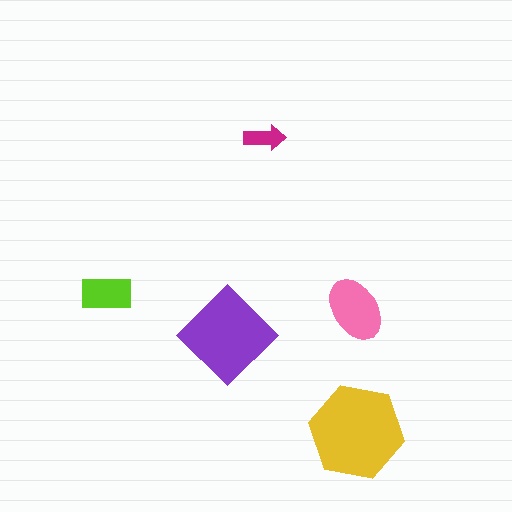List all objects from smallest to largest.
The magenta arrow, the lime rectangle, the pink ellipse, the purple diamond, the yellow hexagon.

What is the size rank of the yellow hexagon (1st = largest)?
1st.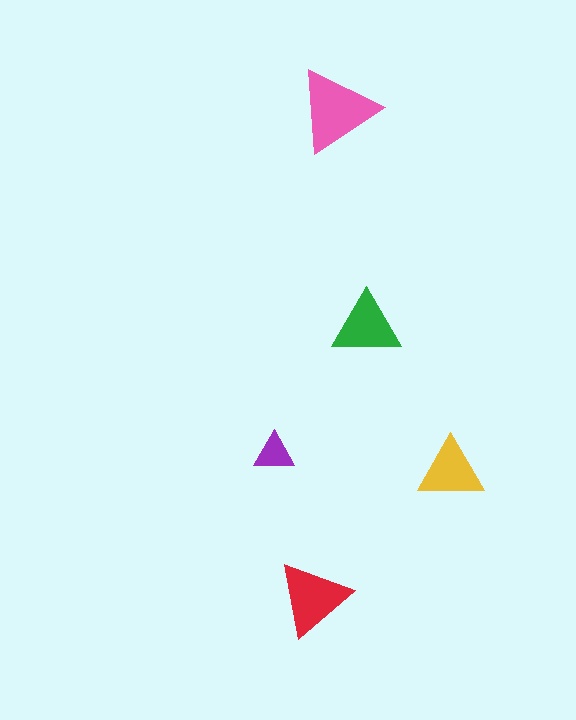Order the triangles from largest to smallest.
the pink one, the red one, the green one, the yellow one, the purple one.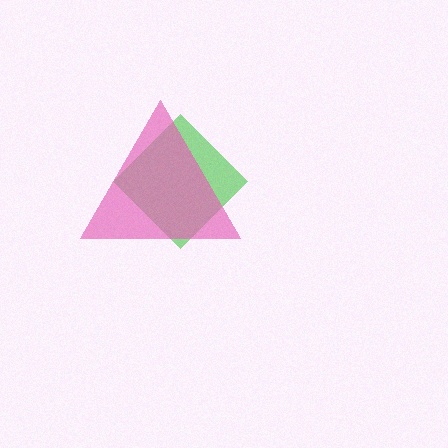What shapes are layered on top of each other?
The layered shapes are: a green diamond, a pink triangle.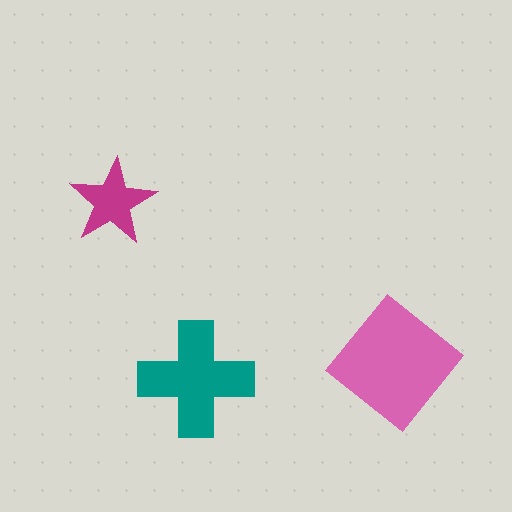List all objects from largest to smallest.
The pink diamond, the teal cross, the magenta star.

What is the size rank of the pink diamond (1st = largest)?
1st.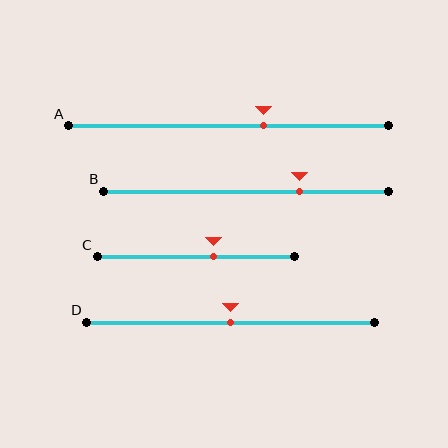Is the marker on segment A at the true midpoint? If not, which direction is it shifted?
No, the marker on segment A is shifted to the right by about 11% of the segment length.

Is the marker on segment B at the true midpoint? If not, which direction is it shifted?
No, the marker on segment B is shifted to the right by about 19% of the segment length.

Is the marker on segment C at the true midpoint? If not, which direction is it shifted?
No, the marker on segment C is shifted to the right by about 9% of the segment length.